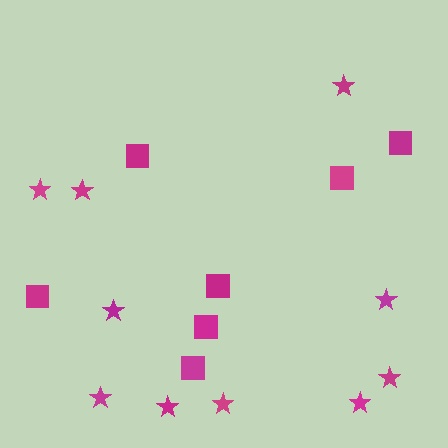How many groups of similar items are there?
There are 2 groups: one group of stars (10) and one group of squares (7).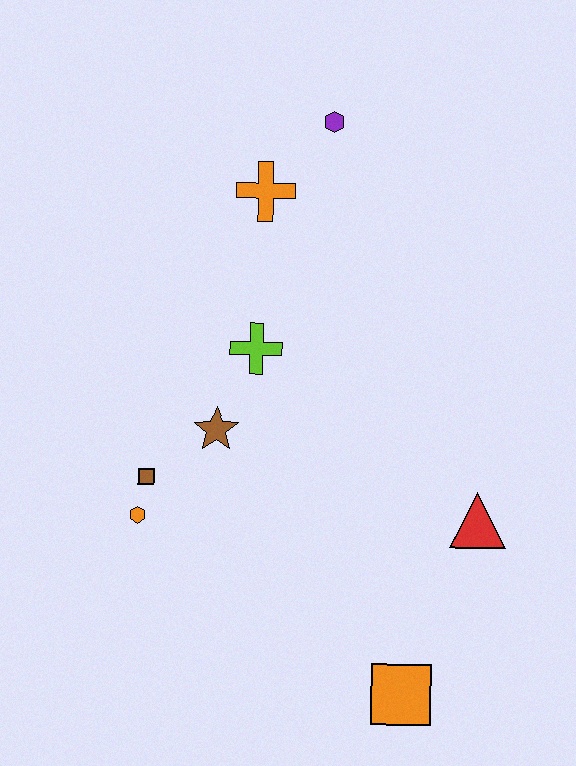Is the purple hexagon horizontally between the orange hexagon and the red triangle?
Yes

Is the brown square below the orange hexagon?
No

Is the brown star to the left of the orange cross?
Yes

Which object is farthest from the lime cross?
The orange square is farthest from the lime cross.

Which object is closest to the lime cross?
The brown star is closest to the lime cross.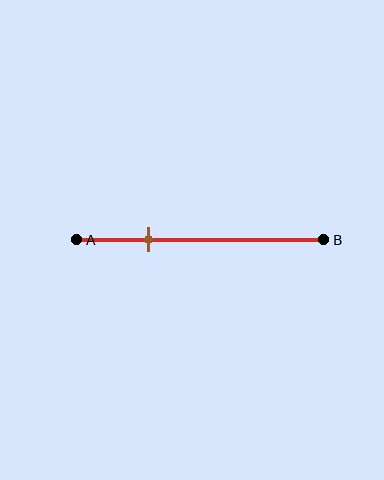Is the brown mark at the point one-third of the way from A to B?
No, the mark is at about 30% from A, not at the 33% one-third point.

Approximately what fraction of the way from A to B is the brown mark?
The brown mark is approximately 30% of the way from A to B.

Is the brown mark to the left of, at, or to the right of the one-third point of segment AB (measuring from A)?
The brown mark is to the left of the one-third point of segment AB.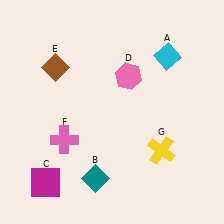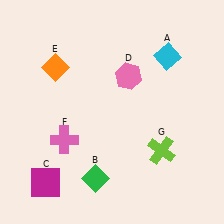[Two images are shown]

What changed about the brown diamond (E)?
In Image 1, E is brown. In Image 2, it changed to orange.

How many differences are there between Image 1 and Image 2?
There are 3 differences between the two images.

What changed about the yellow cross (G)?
In Image 1, G is yellow. In Image 2, it changed to lime.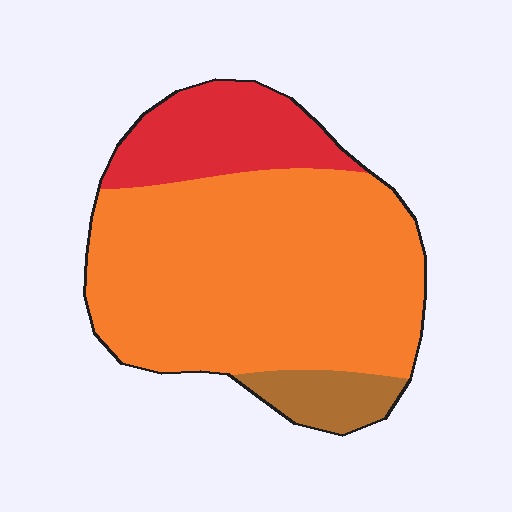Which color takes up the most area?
Orange, at roughly 70%.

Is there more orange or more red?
Orange.